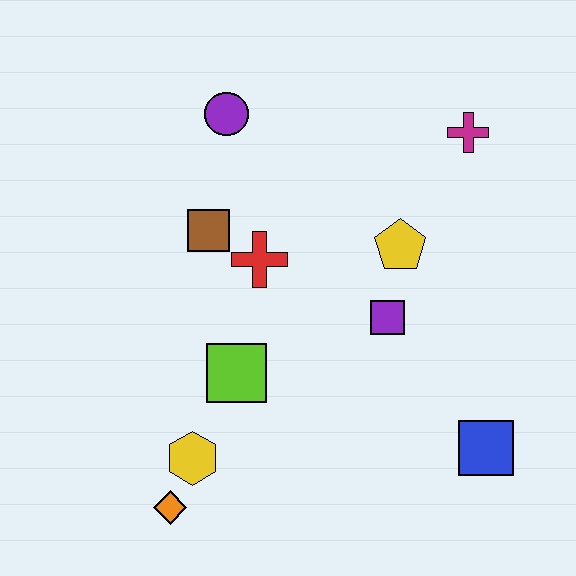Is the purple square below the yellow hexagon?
No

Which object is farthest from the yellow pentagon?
The orange diamond is farthest from the yellow pentagon.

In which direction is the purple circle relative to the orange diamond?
The purple circle is above the orange diamond.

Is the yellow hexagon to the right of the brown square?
No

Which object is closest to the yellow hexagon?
The orange diamond is closest to the yellow hexagon.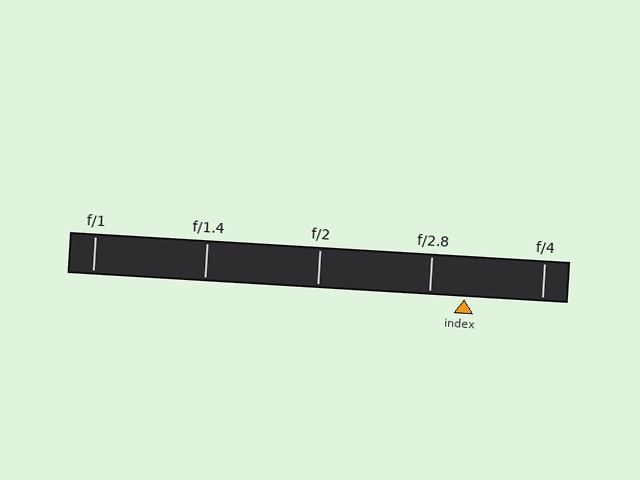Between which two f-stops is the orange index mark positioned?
The index mark is between f/2.8 and f/4.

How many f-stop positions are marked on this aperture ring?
There are 5 f-stop positions marked.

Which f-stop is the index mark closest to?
The index mark is closest to f/2.8.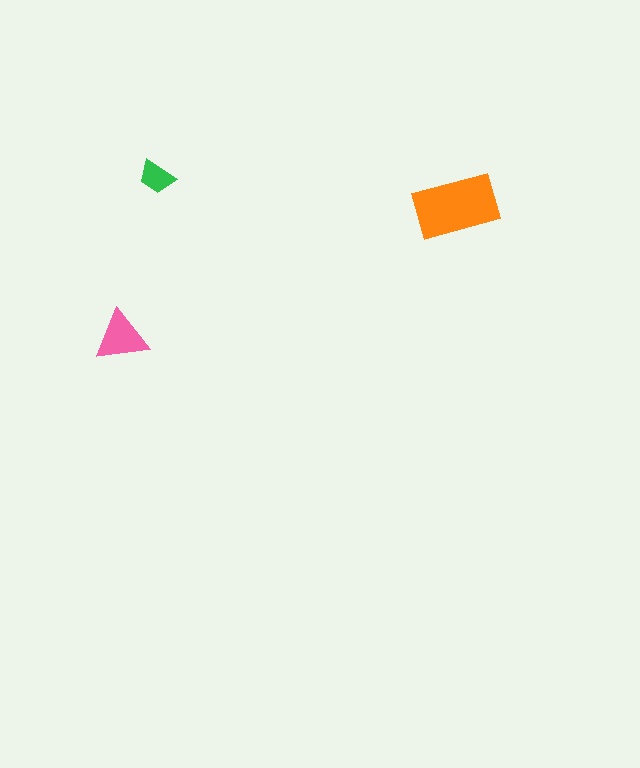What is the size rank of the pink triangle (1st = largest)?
2nd.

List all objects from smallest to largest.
The green trapezoid, the pink triangle, the orange rectangle.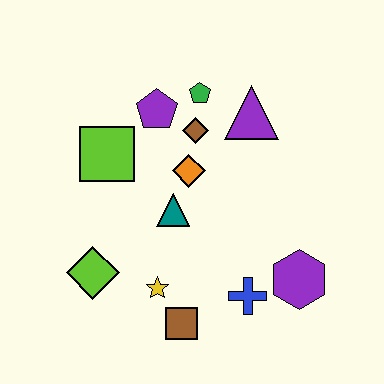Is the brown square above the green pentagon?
No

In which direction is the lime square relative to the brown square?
The lime square is above the brown square.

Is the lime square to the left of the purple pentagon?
Yes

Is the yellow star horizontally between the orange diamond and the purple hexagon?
No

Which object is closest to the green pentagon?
The brown diamond is closest to the green pentagon.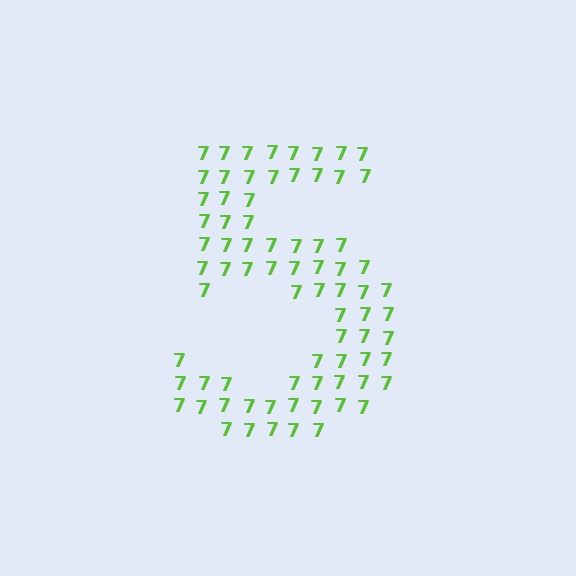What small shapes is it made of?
It is made of small digit 7's.